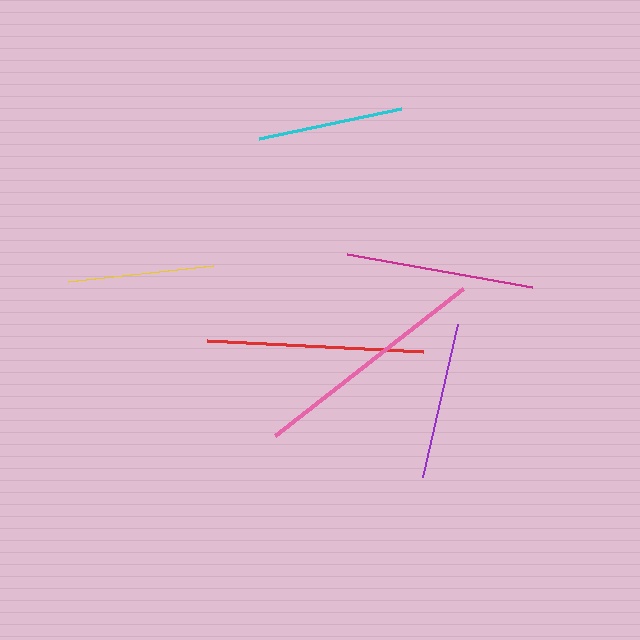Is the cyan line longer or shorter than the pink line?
The pink line is longer than the cyan line.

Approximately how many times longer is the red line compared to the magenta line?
The red line is approximately 1.2 times the length of the magenta line.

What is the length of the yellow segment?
The yellow segment is approximately 145 pixels long.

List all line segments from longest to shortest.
From longest to shortest: pink, red, magenta, purple, cyan, yellow.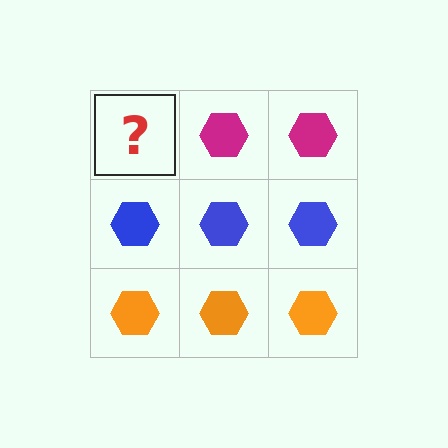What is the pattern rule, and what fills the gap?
The rule is that each row has a consistent color. The gap should be filled with a magenta hexagon.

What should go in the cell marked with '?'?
The missing cell should contain a magenta hexagon.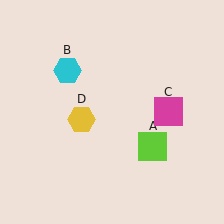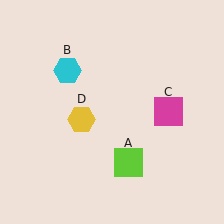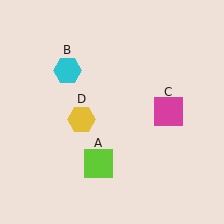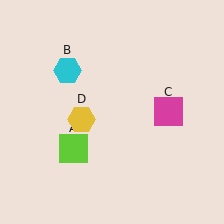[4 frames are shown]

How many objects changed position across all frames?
1 object changed position: lime square (object A).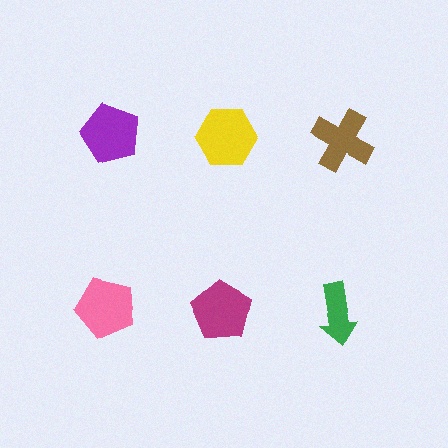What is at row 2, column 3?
A green arrow.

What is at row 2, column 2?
A magenta pentagon.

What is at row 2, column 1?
A pink pentagon.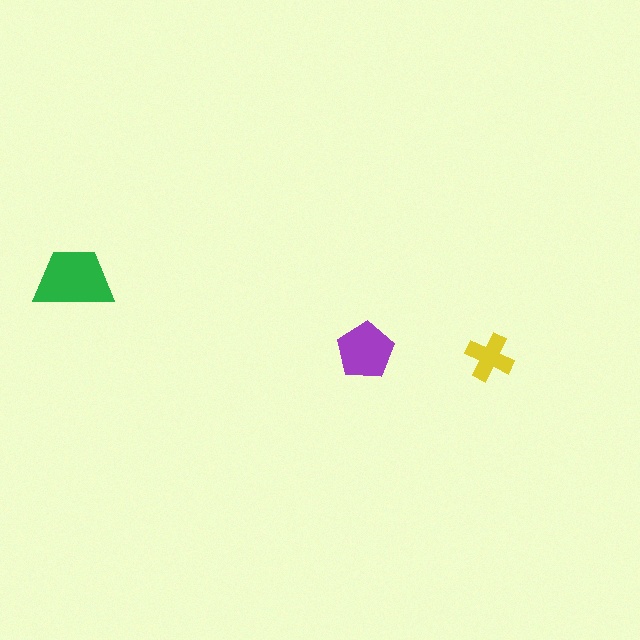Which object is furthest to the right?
The yellow cross is rightmost.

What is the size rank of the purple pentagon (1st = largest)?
2nd.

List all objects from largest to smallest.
The green trapezoid, the purple pentagon, the yellow cross.